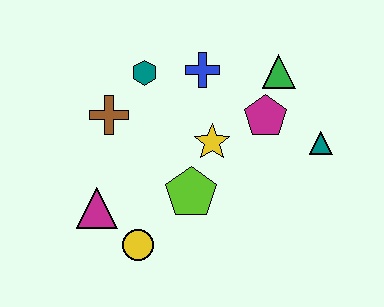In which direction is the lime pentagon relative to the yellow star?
The lime pentagon is below the yellow star.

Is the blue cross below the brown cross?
No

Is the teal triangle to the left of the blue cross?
No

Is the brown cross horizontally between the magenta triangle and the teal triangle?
Yes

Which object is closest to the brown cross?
The teal hexagon is closest to the brown cross.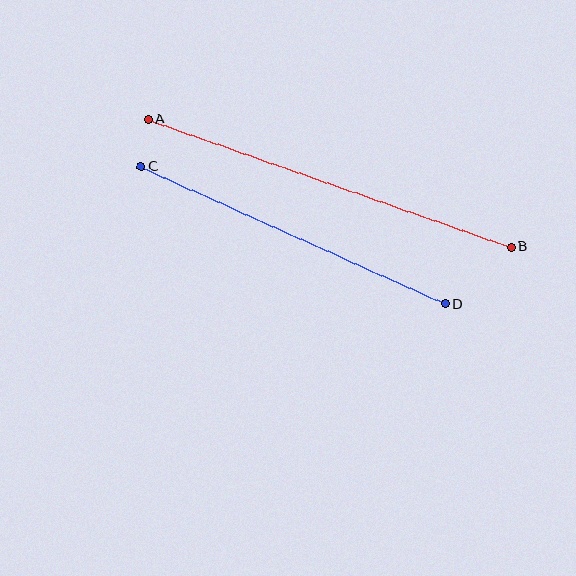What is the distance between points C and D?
The distance is approximately 334 pixels.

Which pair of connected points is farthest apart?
Points A and B are farthest apart.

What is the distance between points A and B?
The distance is approximately 385 pixels.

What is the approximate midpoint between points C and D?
The midpoint is at approximately (293, 235) pixels.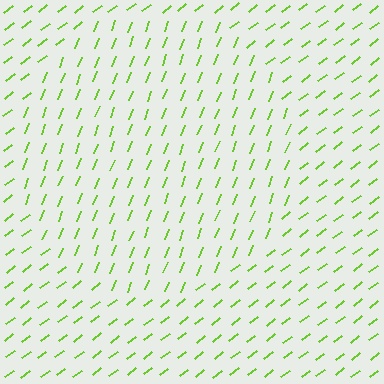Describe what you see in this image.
The image is filled with small lime line segments. A circle region in the image has lines oriented differently from the surrounding lines, creating a visible texture boundary.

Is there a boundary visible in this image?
Yes, there is a texture boundary formed by a change in line orientation.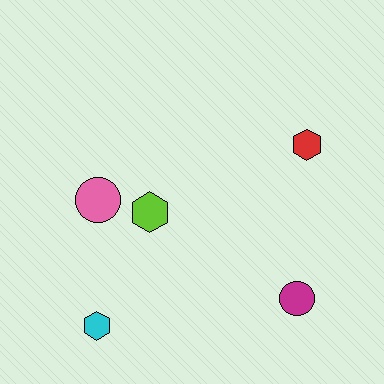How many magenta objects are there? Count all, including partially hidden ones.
There is 1 magenta object.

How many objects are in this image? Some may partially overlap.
There are 5 objects.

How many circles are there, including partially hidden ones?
There are 2 circles.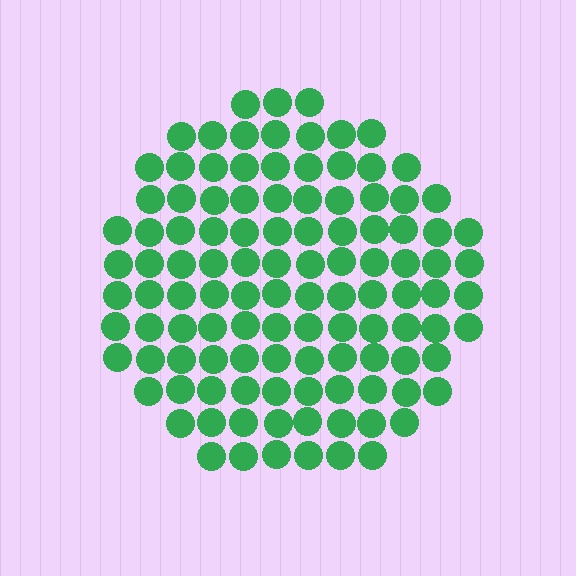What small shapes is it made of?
It is made of small circles.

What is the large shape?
The large shape is a circle.